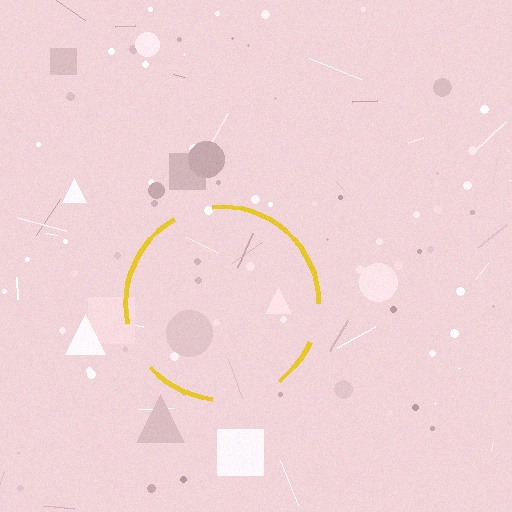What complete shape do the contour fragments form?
The contour fragments form a circle.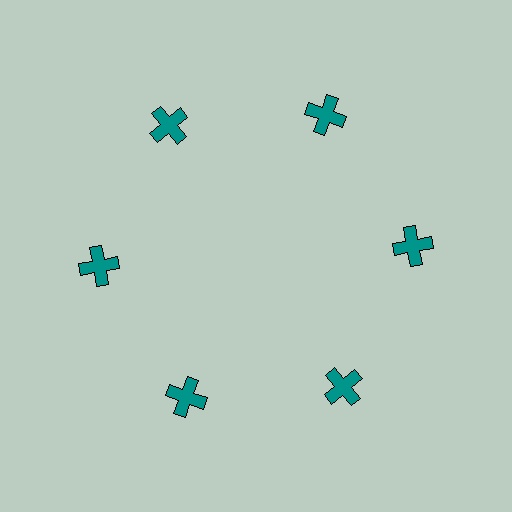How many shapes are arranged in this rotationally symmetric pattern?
There are 6 shapes, arranged in 6 groups of 1.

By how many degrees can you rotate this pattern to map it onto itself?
The pattern maps onto itself every 60 degrees of rotation.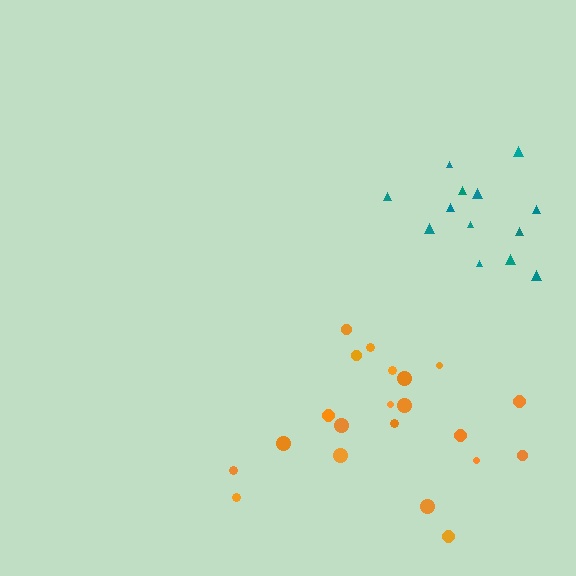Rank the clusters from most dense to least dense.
teal, orange.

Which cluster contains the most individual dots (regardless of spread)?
Orange (21).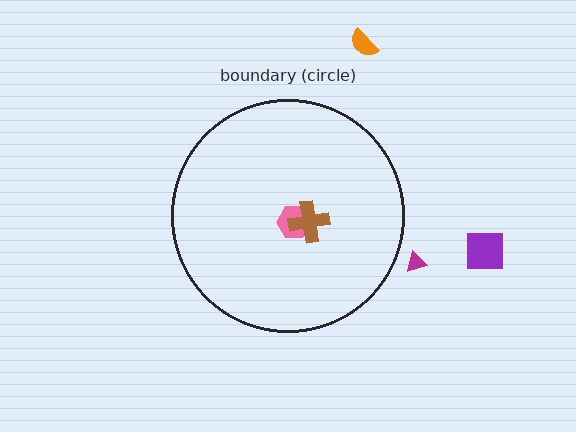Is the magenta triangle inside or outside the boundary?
Outside.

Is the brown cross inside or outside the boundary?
Inside.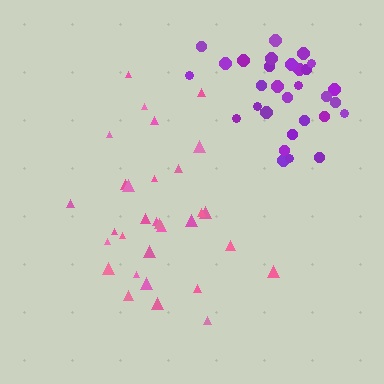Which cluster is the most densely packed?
Purple.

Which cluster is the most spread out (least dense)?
Pink.